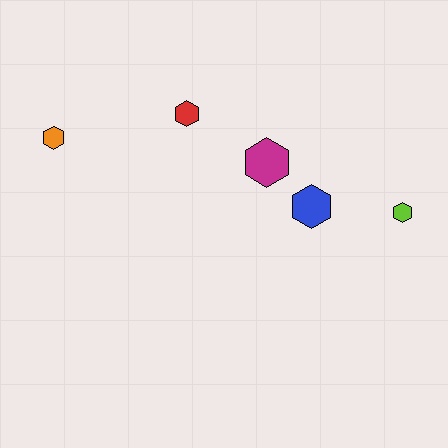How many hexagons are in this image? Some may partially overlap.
There are 5 hexagons.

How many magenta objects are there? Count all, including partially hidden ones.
There is 1 magenta object.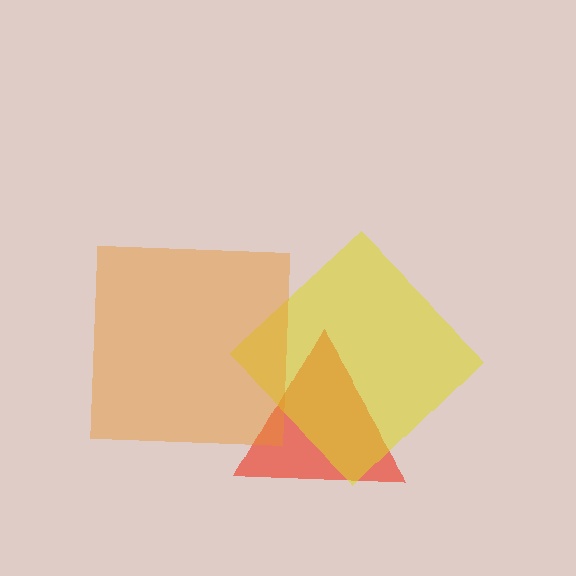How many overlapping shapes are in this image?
There are 3 overlapping shapes in the image.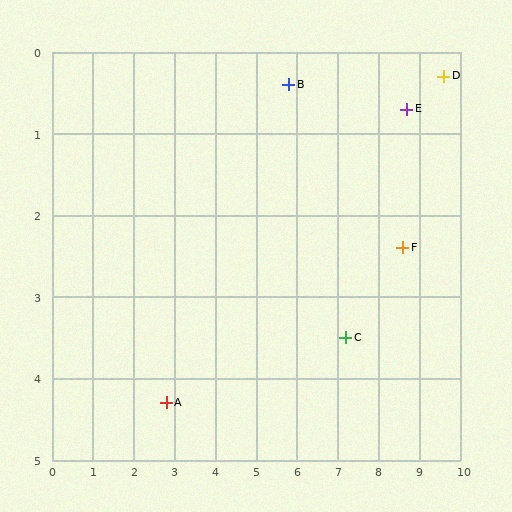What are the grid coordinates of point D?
Point D is at approximately (9.6, 0.3).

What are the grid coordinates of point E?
Point E is at approximately (8.7, 0.7).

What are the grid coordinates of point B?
Point B is at approximately (5.8, 0.4).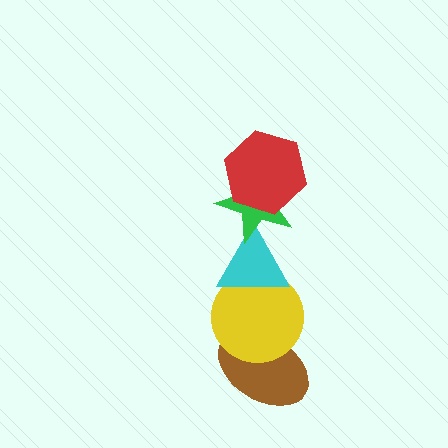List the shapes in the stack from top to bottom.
From top to bottom: the red hexagon, the green star, the cyan triangle, the yellow circle, the brown ellipse.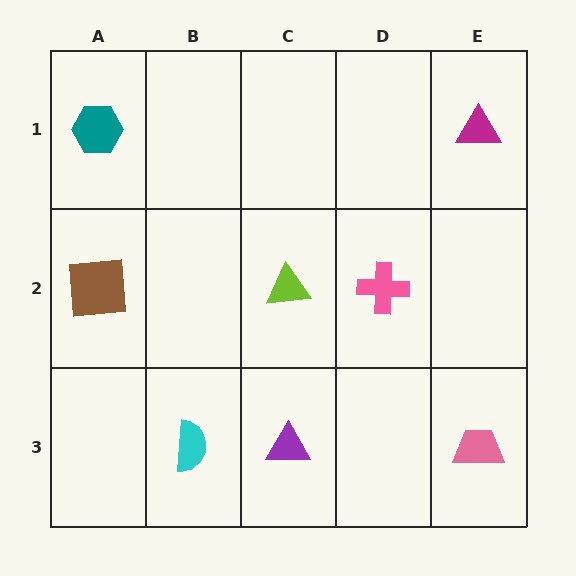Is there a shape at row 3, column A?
No, that cell is empty.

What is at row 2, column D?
A pink cross.